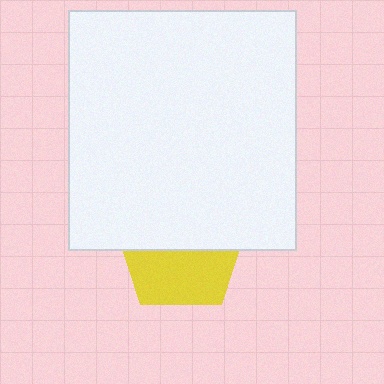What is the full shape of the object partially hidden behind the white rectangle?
The partially hidden object is a yellow pentagon.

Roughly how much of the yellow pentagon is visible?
About half of it is visible (roughly 47%).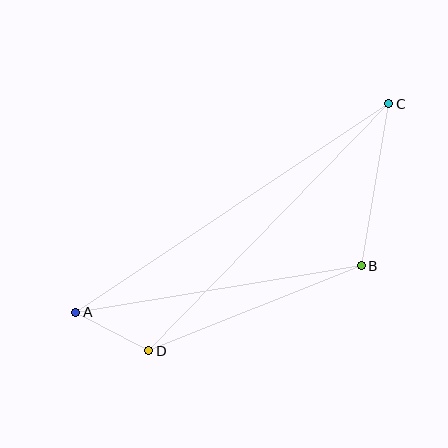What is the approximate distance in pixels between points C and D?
The distance between C and D is approximately 344 pixels.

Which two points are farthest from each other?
Points A and C are farthest from each other.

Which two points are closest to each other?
Points A and D are closest to each other.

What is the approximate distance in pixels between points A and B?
The distance between A and B is approximately 289 pixels.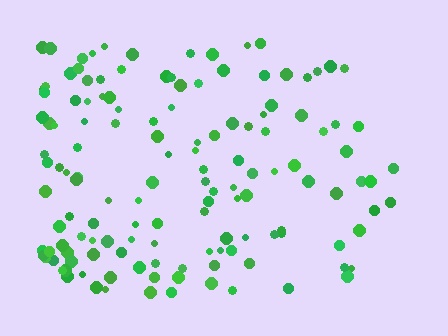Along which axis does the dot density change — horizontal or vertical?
Horizontal.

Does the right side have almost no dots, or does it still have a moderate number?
Still a moderate number, just noticeably fewer than the left.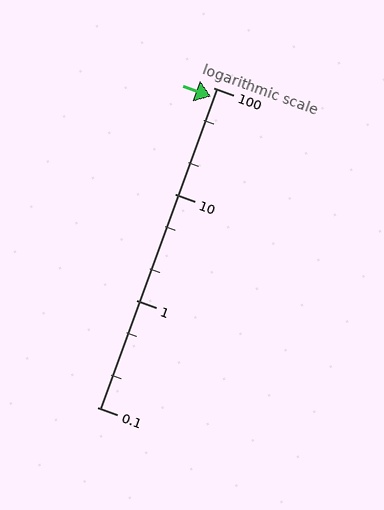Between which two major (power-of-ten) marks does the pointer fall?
The pointer is between 10 and 100.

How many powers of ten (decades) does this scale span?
The scale spans 3 decades, from 0.1 to 100.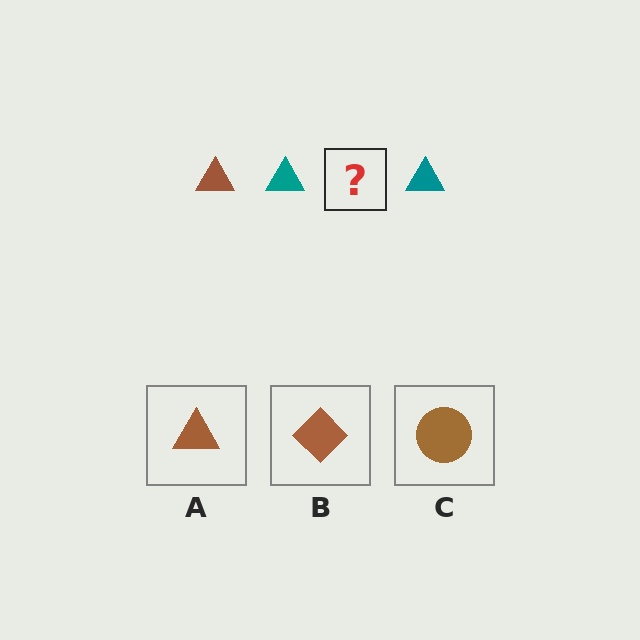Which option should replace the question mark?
Option A.